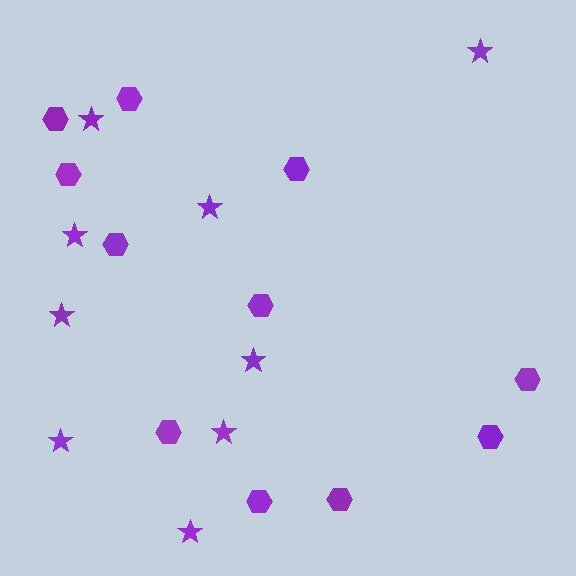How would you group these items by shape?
There are 2 groups: one group of hexagons (11) and one group of stars (9).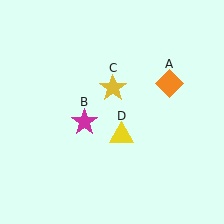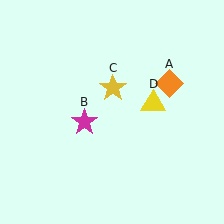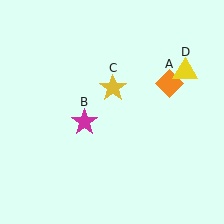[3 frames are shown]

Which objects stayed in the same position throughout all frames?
Orange diamond (object A) and magenta star (object B) and yellow star (object C) remained stationary.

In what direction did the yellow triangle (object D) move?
The yellow triangle (object D) moved up and to the right.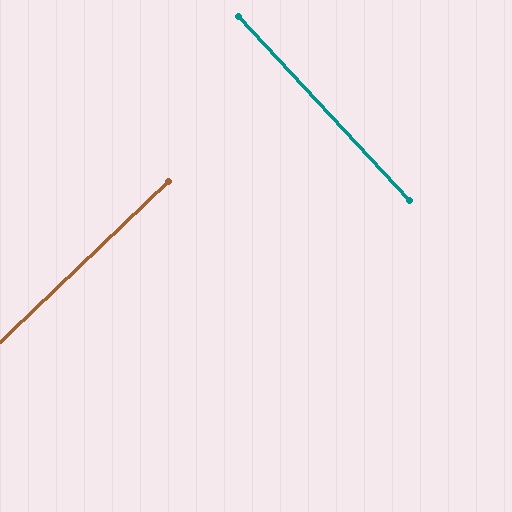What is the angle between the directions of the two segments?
Approximately 90 degrees.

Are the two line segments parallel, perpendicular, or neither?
Perpendicular — they meet at approximately 90°.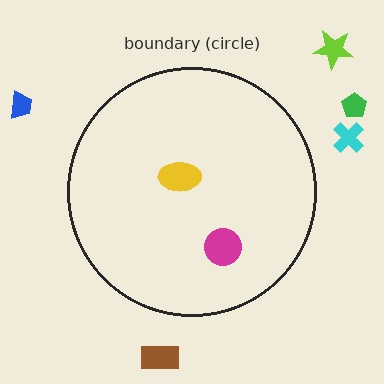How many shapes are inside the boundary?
2 inside, 5 outside.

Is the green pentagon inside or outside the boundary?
Outside.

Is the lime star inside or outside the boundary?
Outside.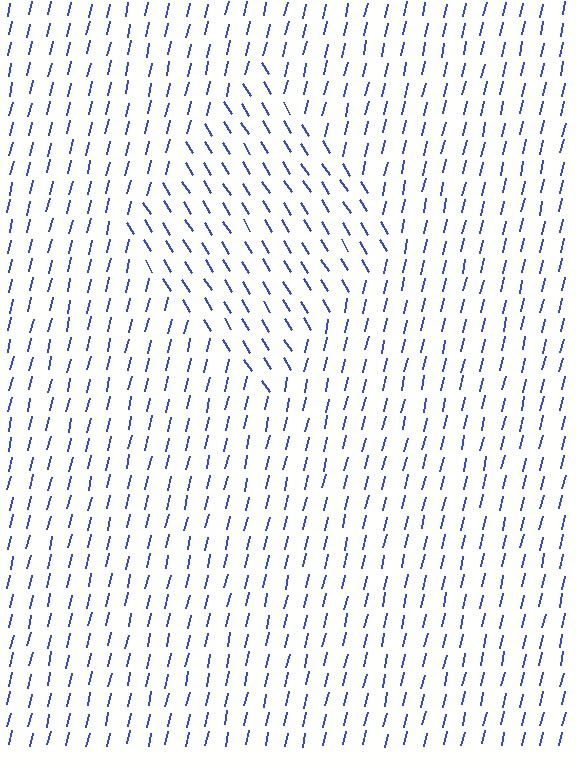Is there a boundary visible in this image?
Yes, there is a texture boundary formed by a change in line orientation.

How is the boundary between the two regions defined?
The boundary is defined purely by a change in line orientation (approximately 45 degrees difference). All lines are the same color and thickness.